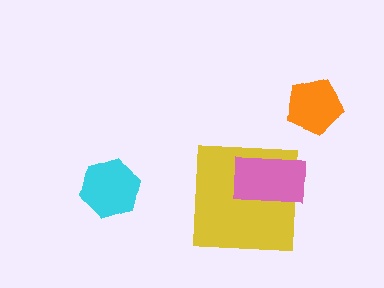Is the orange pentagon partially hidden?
No, no other shape covers it.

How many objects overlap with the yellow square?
1 object overlaps with the yellow square.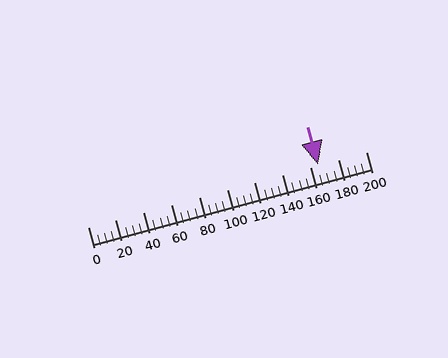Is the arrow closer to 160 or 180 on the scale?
The arrow is closer to 160.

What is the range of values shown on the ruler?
The ruler shows values from 0 to 200.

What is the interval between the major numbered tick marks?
The major tick marks are spaced 20 units apart.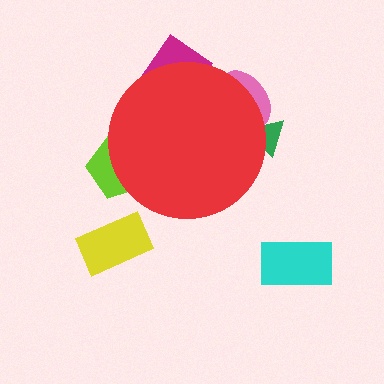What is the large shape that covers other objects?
A red circle.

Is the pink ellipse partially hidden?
Yes, the pink ellipse is partially hidden behind the red circle.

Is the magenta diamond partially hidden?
Yes, the magenta diamond is partially hidden behind the red circle.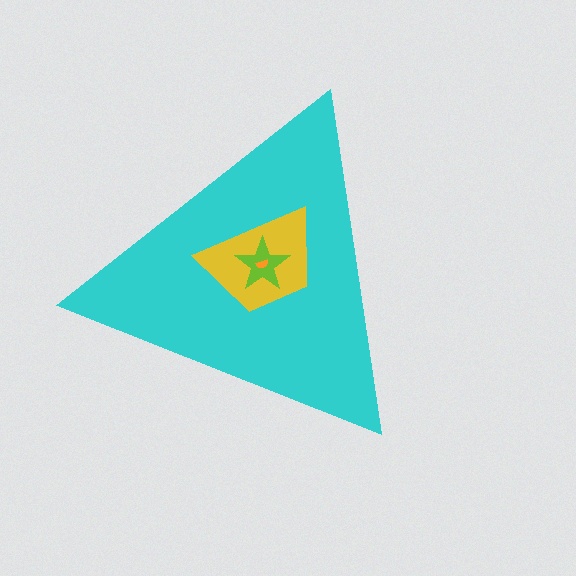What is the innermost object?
The orange semicircle.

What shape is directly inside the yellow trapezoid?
The lime star.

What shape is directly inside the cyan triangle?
The yellow trapezoid.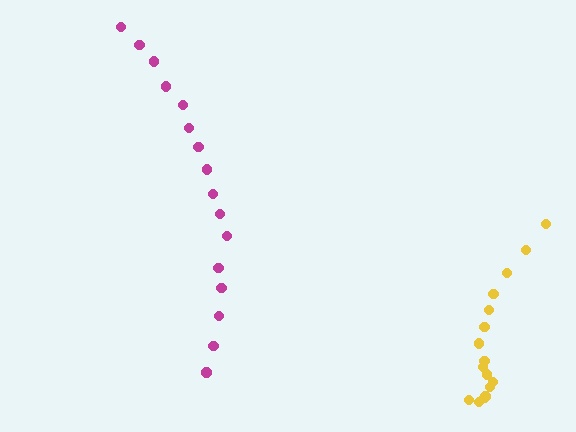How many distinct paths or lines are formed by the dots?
There are 2 distinct paths.